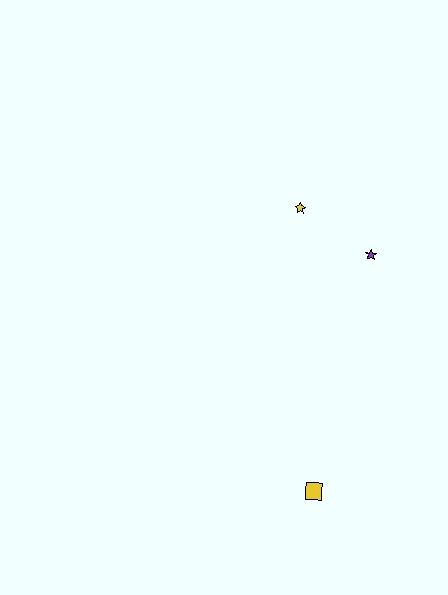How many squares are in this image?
There is 1 square.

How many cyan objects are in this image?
There are no cyan objects.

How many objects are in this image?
There are 3 objects.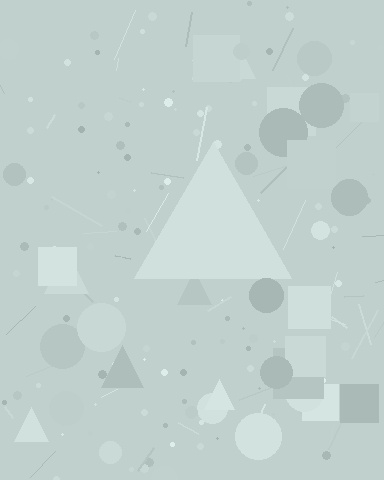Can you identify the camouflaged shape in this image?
The camouflaged shape is a triangle.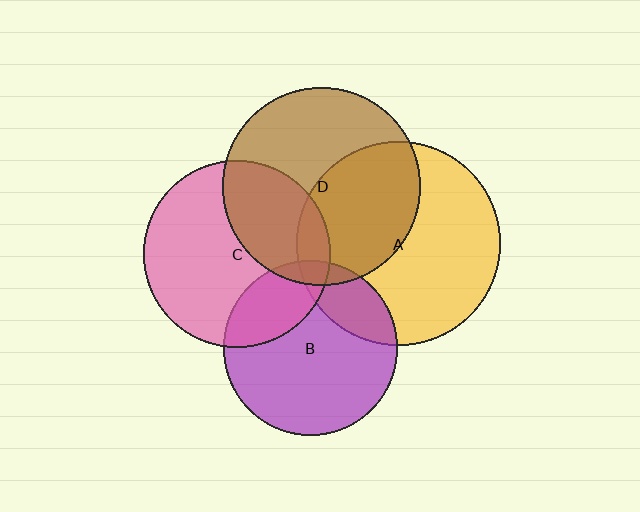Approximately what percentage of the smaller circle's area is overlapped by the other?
Approximately 25%.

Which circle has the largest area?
Circle A (yellow).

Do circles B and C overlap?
Yes.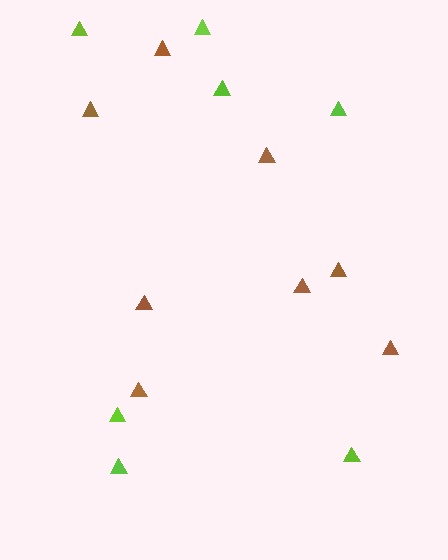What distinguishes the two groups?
There are 2 groups: one group of brown triangles (8) and one group of lime triangles (7).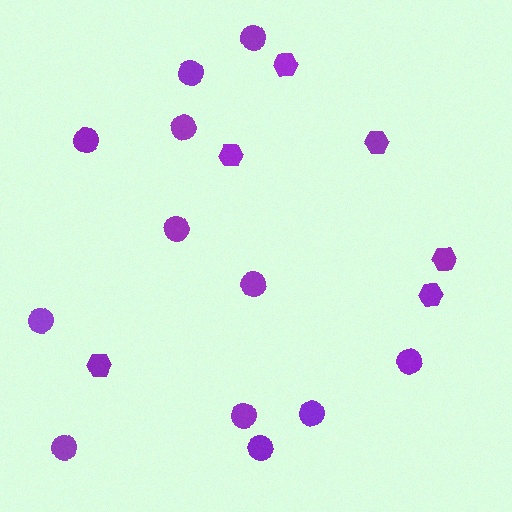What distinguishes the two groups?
There are 2 groups: one group of hexagons (6) and one group of circles (12).